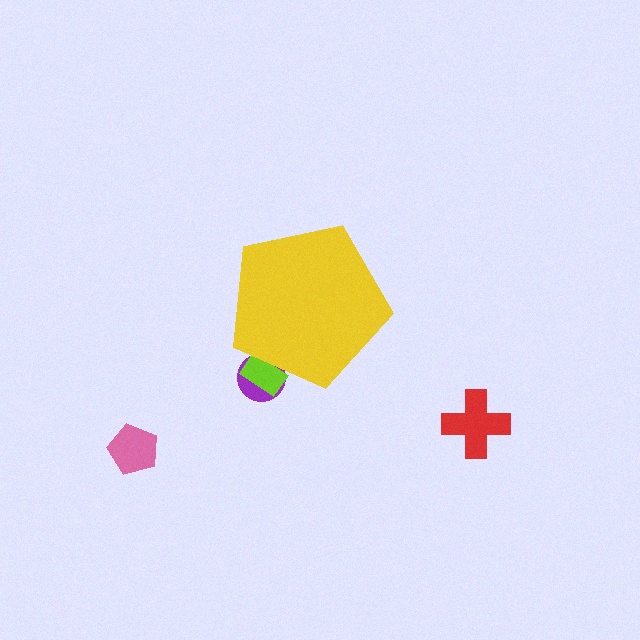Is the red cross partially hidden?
No, the red cross is fully visible.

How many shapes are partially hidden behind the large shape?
2 shapes are partially hidden.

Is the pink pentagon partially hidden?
No, the pink pentagon is fully visible.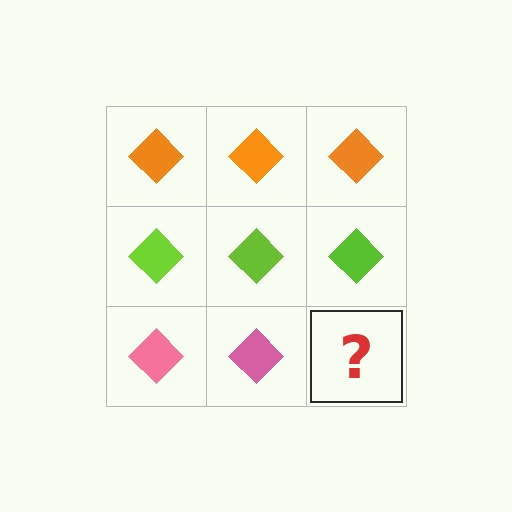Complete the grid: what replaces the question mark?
The question mark should be replaced with a pink diamond.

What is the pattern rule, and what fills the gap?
The rule is that each row has a consistent color. The gap should be filled with a pink diamond.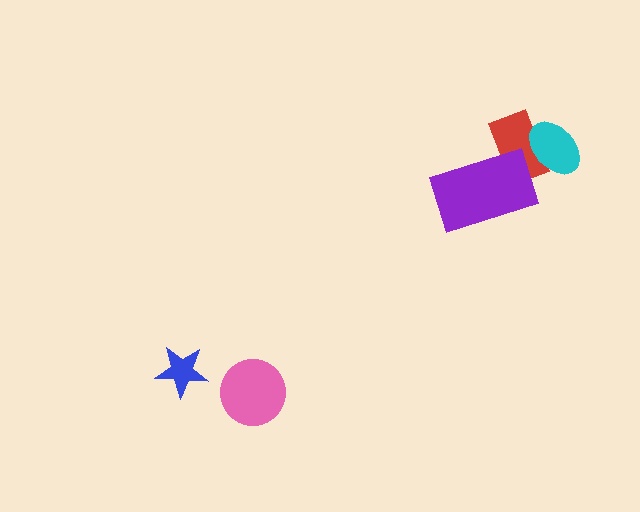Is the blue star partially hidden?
No, no other shape covers it.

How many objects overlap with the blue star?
0 objects overlap with the blue star.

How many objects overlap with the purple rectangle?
1 object overlaps with the purple rectangle.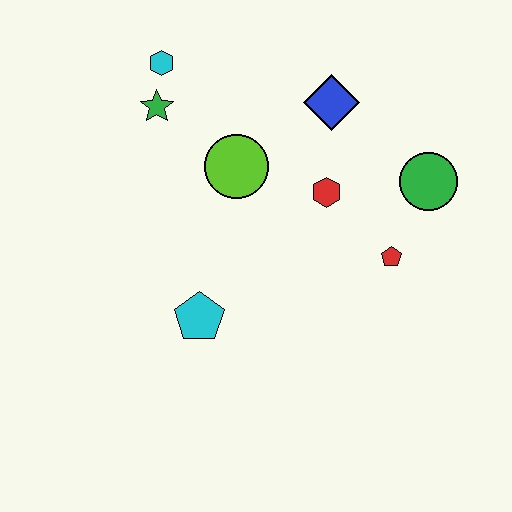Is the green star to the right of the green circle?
No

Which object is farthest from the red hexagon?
The cyan hexagon is farthest from the red hexagon.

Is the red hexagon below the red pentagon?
No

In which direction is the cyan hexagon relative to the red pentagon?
The cyan hexagon is to the left of the red pentagon.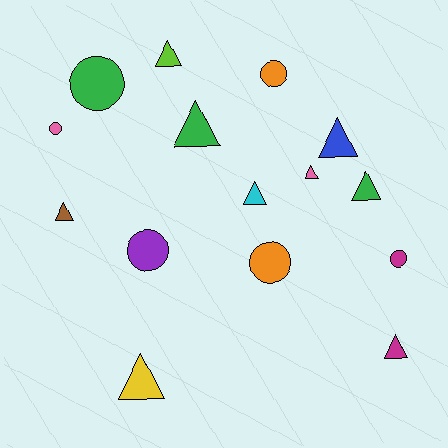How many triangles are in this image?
There are 9 triangles.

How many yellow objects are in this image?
There is 1 yellow object.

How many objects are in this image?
There are 15 objects.